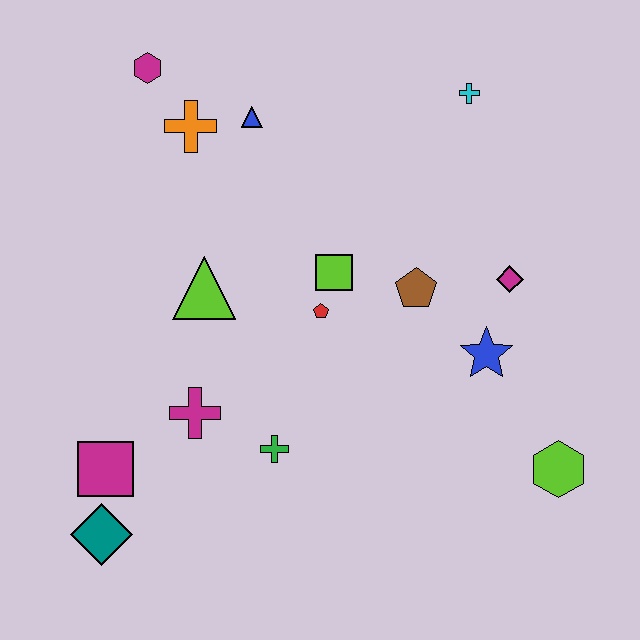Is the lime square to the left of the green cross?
No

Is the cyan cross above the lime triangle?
Yes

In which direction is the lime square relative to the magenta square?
The lime square is to the right of the magenta square.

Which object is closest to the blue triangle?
The orange cross is closest to the blue triangle.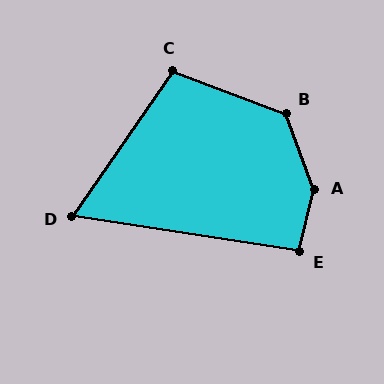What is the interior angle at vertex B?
Approximately 131 degrees (obtuse).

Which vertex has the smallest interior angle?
D, at approximately 64 degrees.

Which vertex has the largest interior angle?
A, at approximately 146 degrees.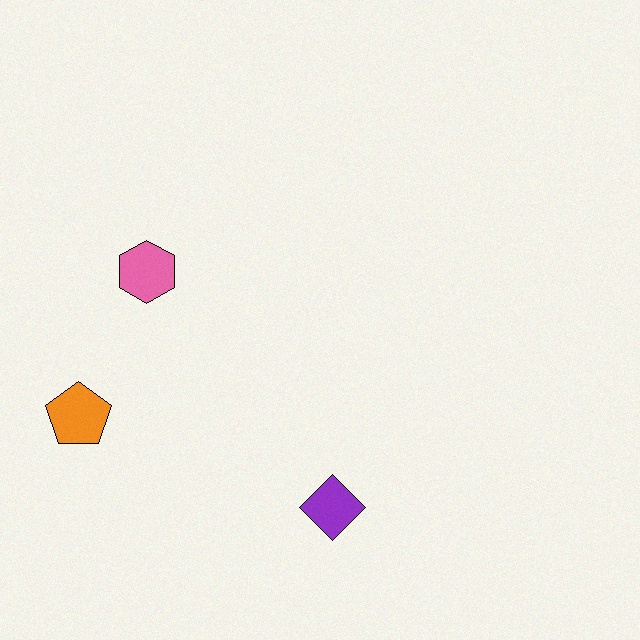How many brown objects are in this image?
There are no brown objects.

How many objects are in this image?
There are 3 objects.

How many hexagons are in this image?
There is 1 hexagon.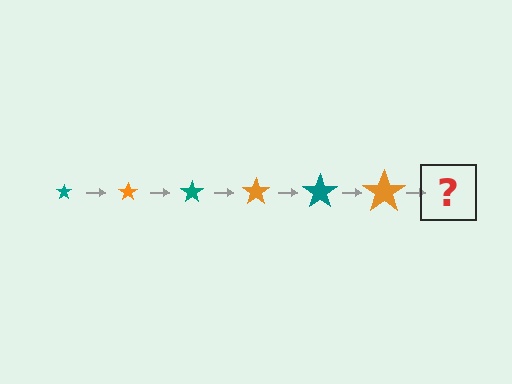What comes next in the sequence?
The next element should be a teal star, larger than the previous one.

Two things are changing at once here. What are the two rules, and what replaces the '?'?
The two rules are that the star grows larger each step and the color cycles through teal and orange. The '?' should be a teal star, larger than the previous one.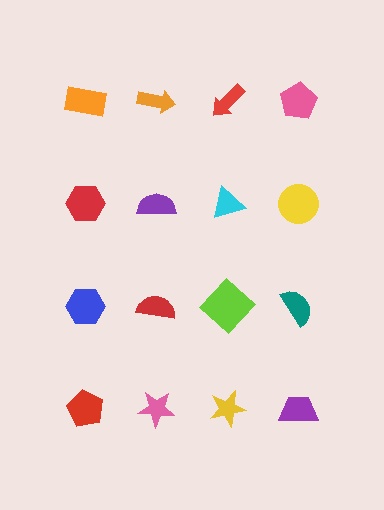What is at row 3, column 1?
A blue hexagon.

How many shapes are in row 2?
4 shapes.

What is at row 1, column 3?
A red arrow.